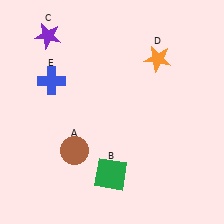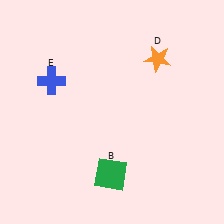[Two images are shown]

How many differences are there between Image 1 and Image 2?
There are 2 differences between the two images.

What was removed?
The purple star (C), the brown circle (A) were removed in Image 2.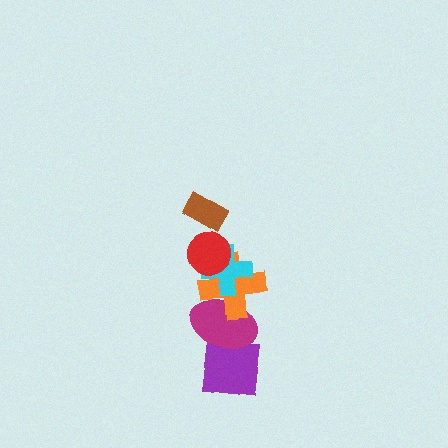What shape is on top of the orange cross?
The cyan cross is on top of the orange cross.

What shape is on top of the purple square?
The magenta ellipse is on top of the purple square.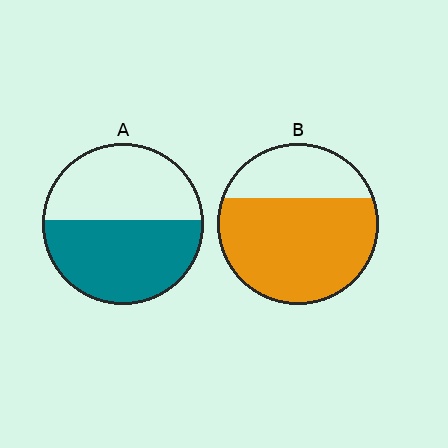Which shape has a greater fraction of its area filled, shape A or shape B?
Shape B.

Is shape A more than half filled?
Roughly half.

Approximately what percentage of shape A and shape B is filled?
A is approximately 55% and B is approximately 70%.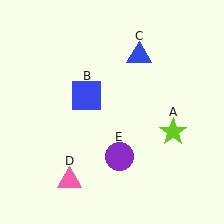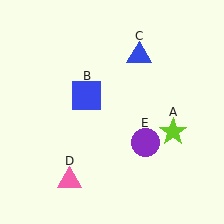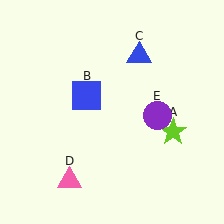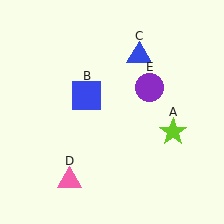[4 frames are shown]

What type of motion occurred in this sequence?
The purple circle (object E) rotated counterclockwise around the center of the scene.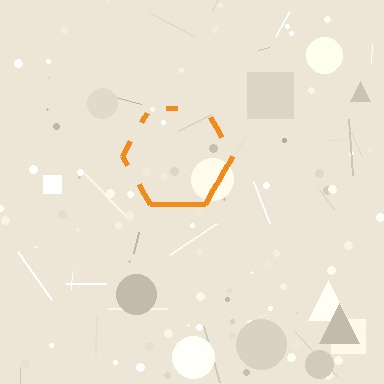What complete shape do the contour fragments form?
The contour fragments form a hexagon.